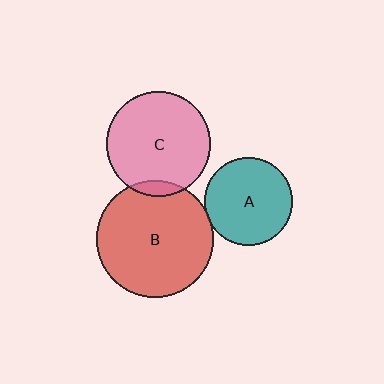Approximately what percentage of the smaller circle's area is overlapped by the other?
Approximately 5%.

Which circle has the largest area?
Circle B (red).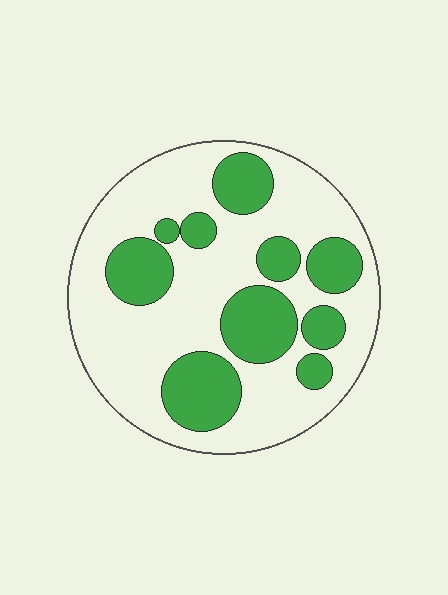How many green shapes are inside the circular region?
10.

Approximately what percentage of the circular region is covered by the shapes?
Approximately 30%.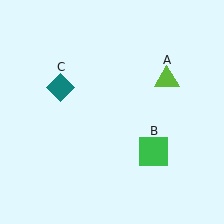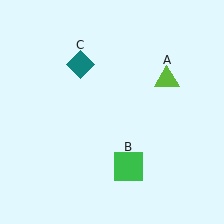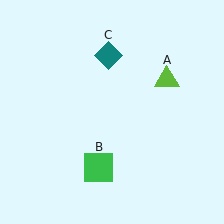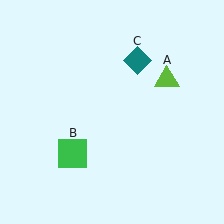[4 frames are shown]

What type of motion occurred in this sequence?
The green square (object B), teal diamond (object C) rotated clockwise around the center of the scene.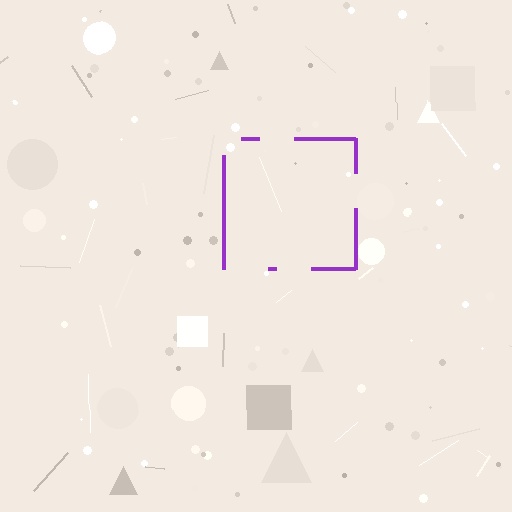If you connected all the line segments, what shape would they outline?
They would outline a square.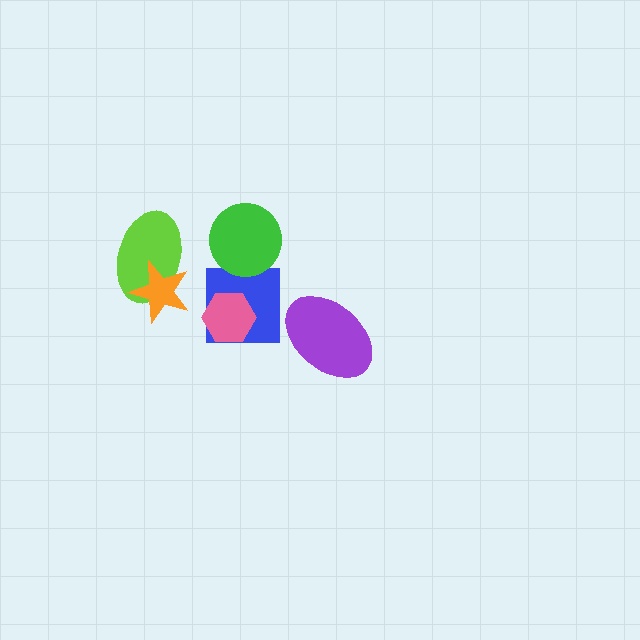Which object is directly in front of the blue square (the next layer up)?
The pink hexagon is directly in front of the blue square.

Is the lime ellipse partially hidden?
Yes, it is partially covered by another shape.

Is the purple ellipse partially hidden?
No, no other shape covers it.